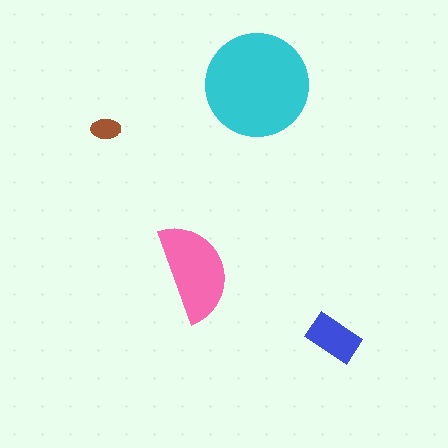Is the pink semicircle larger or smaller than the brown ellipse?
Larger.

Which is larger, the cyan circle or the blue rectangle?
The cyan circle.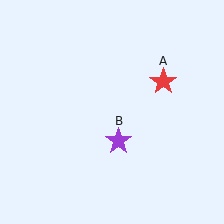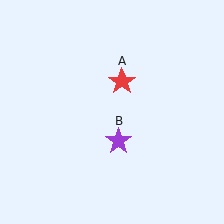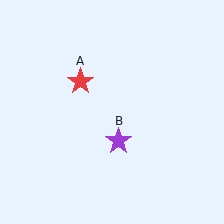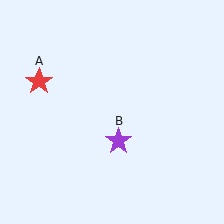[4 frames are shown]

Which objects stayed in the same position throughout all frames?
Purple star (object B) remained stationary.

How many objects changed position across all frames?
1 object changed position: red star (object A).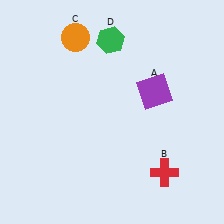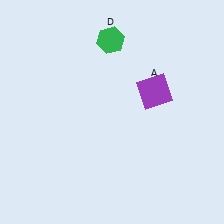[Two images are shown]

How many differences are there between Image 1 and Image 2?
There are 2 differences between the two images.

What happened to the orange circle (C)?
The orange circle (C) was removed in Image 2. It was in the top-left area of Image 1.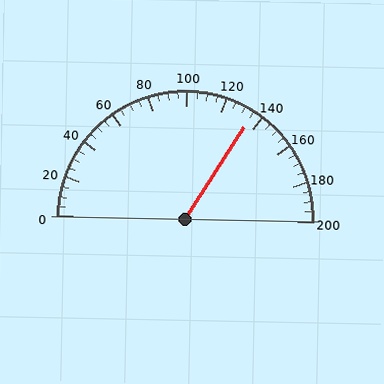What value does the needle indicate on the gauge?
The needle indicates approximately 135.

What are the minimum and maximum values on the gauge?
The gauge ranges from 0 to 200.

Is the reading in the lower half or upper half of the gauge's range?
The reading is in the upper half of the range (0 to 200).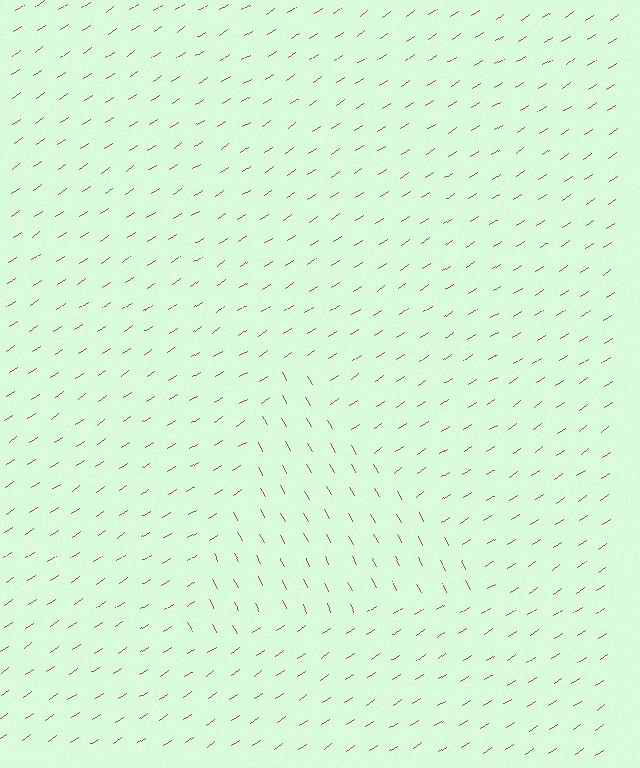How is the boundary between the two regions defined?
The boundary is defined purely by a change in line orientation (approximately 85 degrees difference). All lines are the same color and thickness.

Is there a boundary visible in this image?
Yes, there is a texture boundary formed by a change in line orientation.